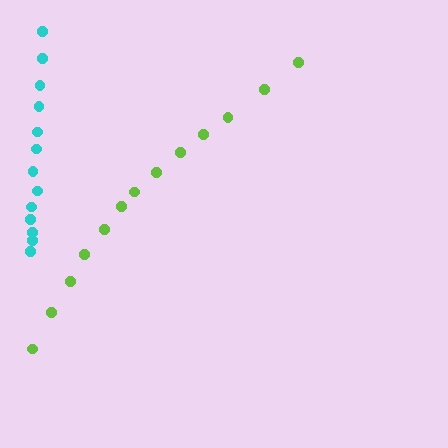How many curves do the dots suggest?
There are 2 distinct paths.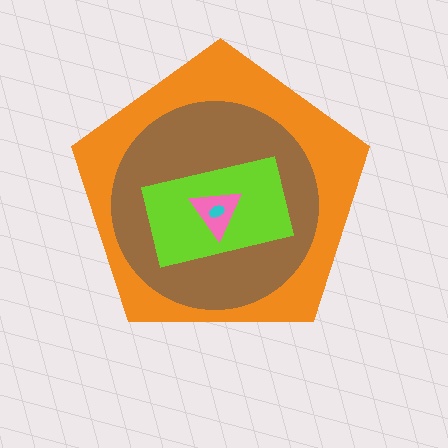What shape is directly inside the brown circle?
The lime rectangle.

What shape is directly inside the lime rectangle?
The pink triangle.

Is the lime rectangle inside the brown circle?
Yes.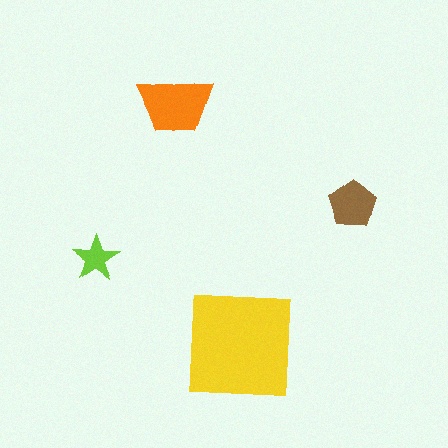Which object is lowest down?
The yellow square is bottommost.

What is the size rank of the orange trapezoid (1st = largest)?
2nd.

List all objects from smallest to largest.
The lime star, the brown pentagon, the orange trapezoid, the yellow square.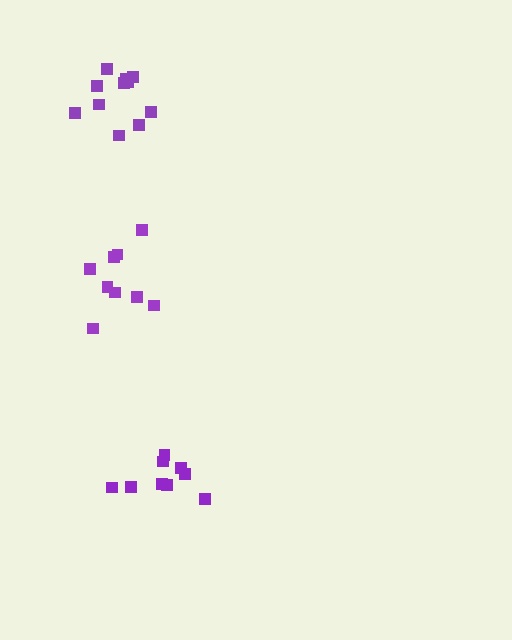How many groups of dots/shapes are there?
There are 3 groups.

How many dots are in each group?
Group 1: 11 dots, Group 2: 9 dots, Group 3: 9 dots (29 total).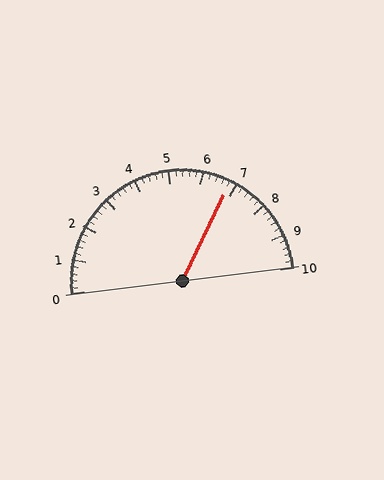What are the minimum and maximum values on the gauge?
The gauge ranges from 0 to 10.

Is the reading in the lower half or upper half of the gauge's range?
The reading is in the upper half of the range (0 to 10).